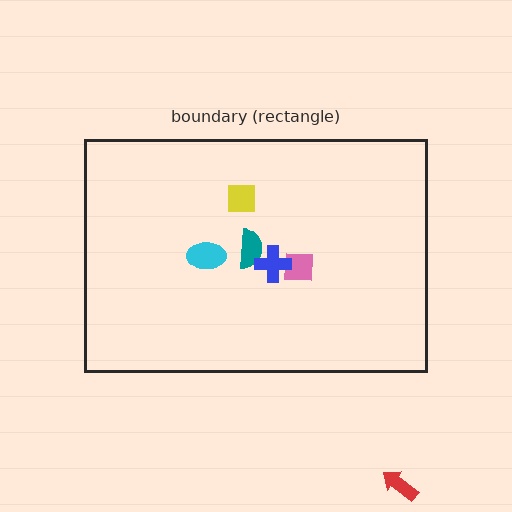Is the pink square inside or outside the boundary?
Inside.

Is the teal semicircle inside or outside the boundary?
Inside.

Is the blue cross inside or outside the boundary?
Inside.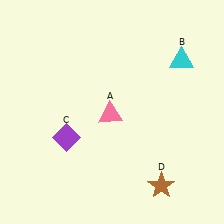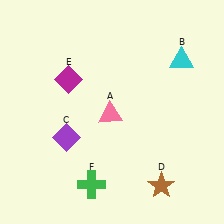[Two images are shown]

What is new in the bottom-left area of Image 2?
A green cross (F) was added in the bottom-left area of Image 2.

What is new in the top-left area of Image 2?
A magenta diamond (E) was added in the top-left area of Image 2.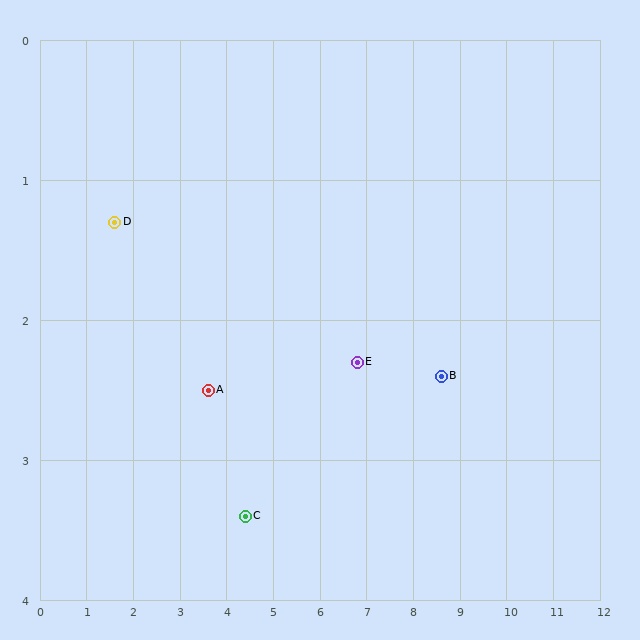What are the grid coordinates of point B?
Point B is at approximately (8.6, 2.4).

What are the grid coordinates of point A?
Point A is at approximately (3.6, 2.5).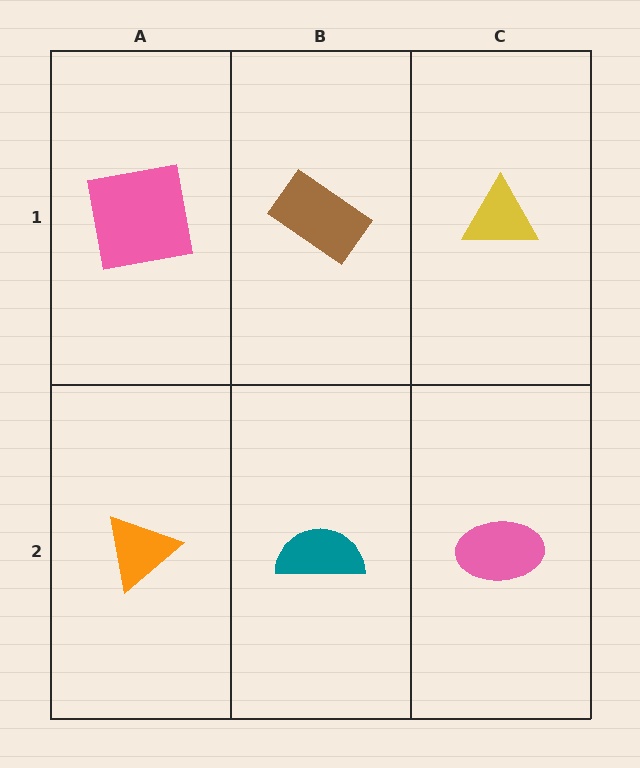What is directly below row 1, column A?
An orange triangle.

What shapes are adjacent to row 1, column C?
A pink ellipse (row 2, column C), a brown rectangle (row 1, column B).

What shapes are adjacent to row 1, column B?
A teal semicircle (row 2, column B), a pink square (row 1, column A), a yellow triangle (row 1, column C).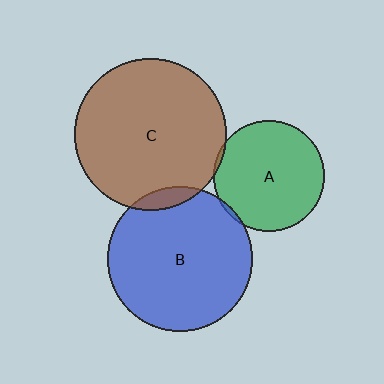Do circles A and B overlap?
Yes.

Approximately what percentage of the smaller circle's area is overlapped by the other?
Approximately 5%.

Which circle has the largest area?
Circle C (brown).